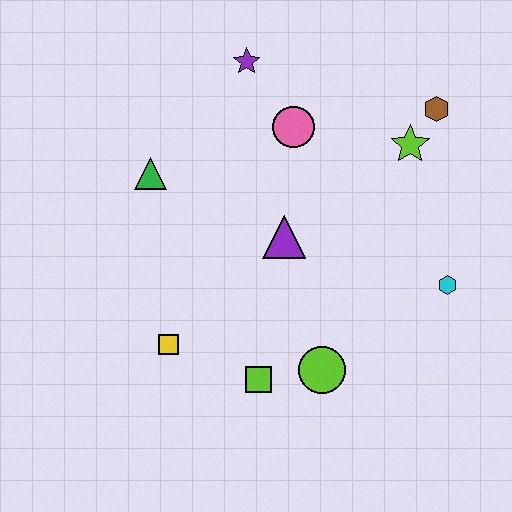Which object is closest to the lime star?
The brown hexagon is closest to the lime star.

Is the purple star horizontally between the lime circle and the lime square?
No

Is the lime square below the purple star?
Yes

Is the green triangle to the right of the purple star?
No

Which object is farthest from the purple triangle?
The brown hexagon is farthest from the purple triangle.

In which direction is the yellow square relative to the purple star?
The yellow square is below the purple star.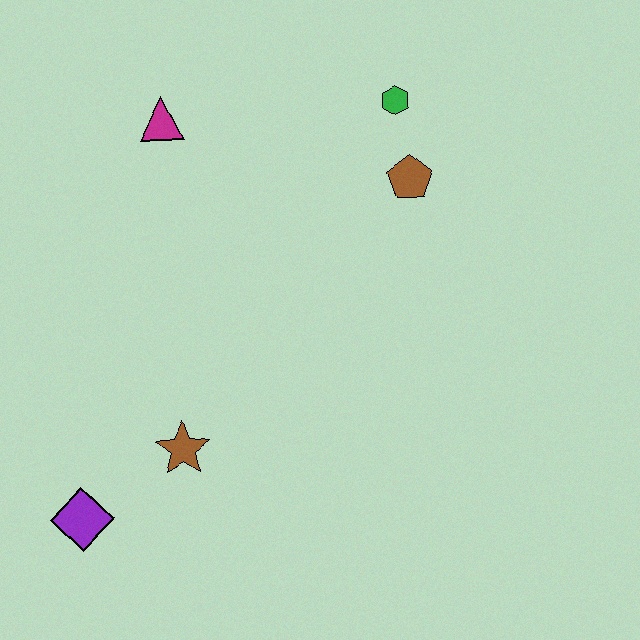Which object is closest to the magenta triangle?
The green hexagon is closest to the magenta triangle.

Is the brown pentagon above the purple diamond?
Yes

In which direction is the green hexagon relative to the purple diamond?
The green hexagon is above the purple diamond.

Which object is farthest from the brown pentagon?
The purple diamond is farthest from the brown pentagon.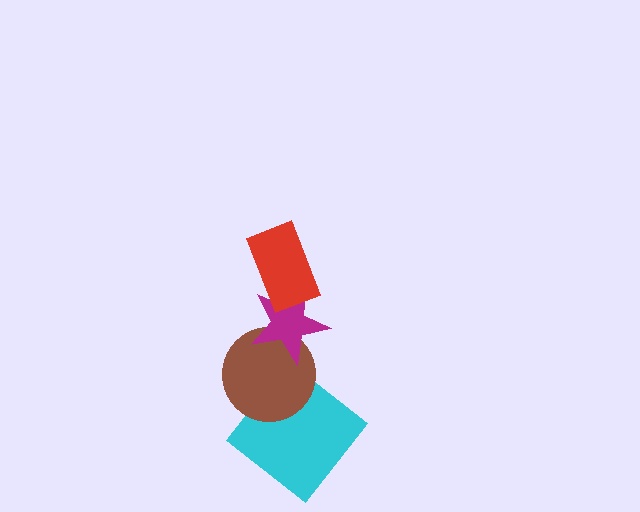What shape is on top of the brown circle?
The magenta star is on top of the brown circle.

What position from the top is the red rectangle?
The red rectangle is 1st from the top.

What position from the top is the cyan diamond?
The cyan diamond is 4th from the top.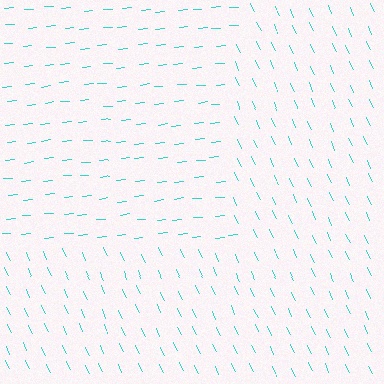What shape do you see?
I see a rectangle.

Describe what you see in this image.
The image is filled with small cyan line segments. A rectangle region in the image has lines oriented differently from the surrounding lines, creating a visible texture boundary.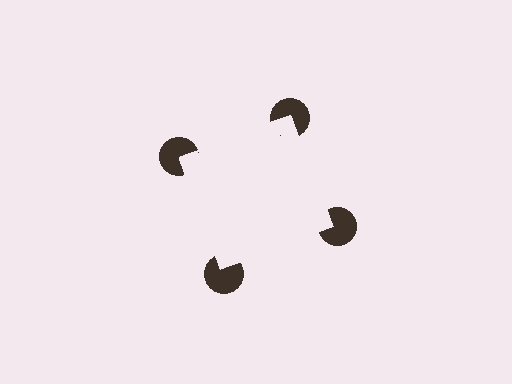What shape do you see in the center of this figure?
An illusory square — its edges are inferred from the aligned wedge cuts in the pac-man discs, not physically drawn.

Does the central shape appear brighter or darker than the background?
It typically appears slightly brighter than the background, even though no actual brightness change is drawn.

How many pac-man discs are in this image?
There are 4 — one at each vertex of the illusory square.